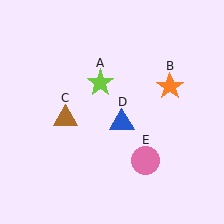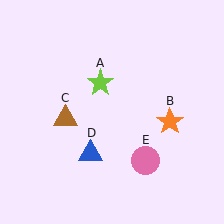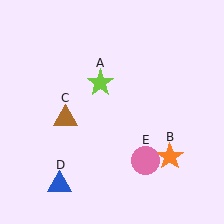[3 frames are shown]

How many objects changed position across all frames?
2 objects changed position: orange star (object B), blue triangle (object D).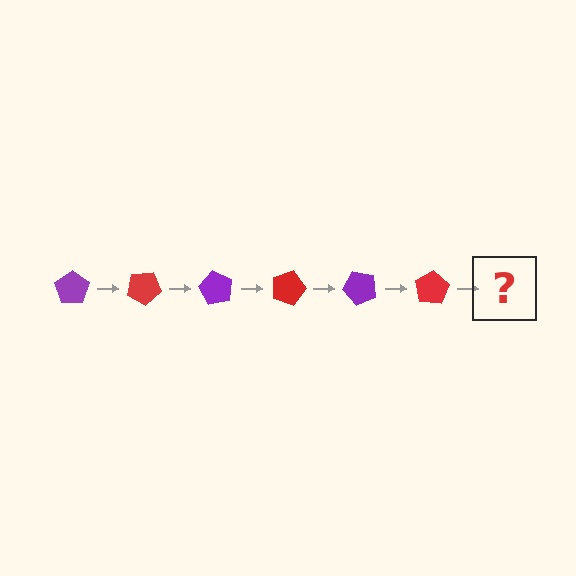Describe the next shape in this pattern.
It should be a purple pentagon, rotated 180 degrees from the start.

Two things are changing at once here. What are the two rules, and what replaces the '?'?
The two rules are that it rotates 30 degrees each step and the color cycles through purple and red. The '?' should be a purple pentagon, rotated 180 degrees from the start.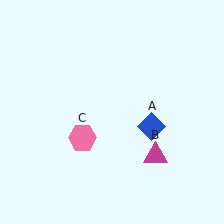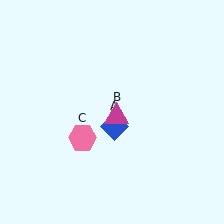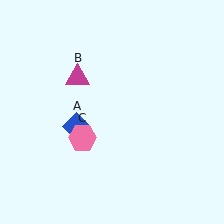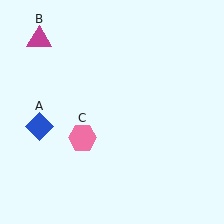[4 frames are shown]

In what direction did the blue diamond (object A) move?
The blue diamond (object A) moved left.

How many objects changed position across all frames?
2 objects changed position: blue diamond (object A), magenta triangle (object B).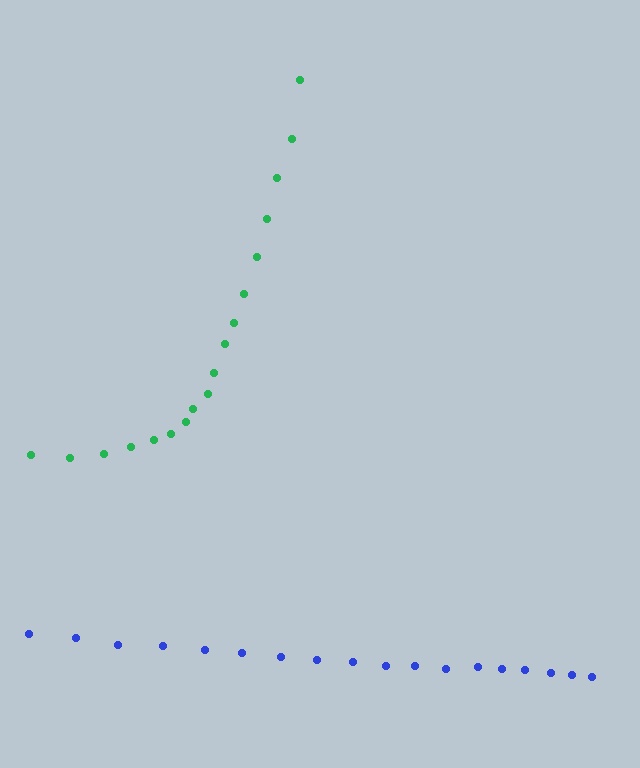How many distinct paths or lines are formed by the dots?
There are 2 distinct paths.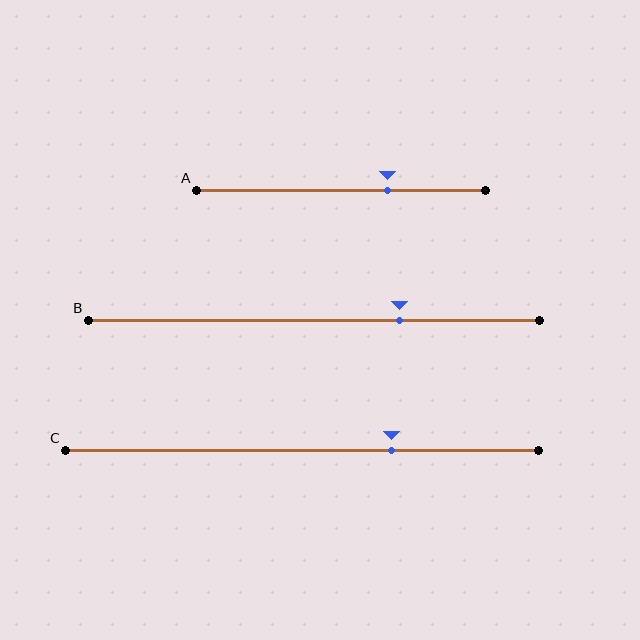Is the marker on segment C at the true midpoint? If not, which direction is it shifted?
No, the marker on segment C is shifted to the right by about 19% of the segment length.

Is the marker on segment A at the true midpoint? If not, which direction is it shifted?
No, the marker on segment A is shifted to the right by about 16% of the segment length.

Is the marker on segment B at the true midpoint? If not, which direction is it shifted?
No, the marker on segment B is shifted to the right by about 19% of the segment length.